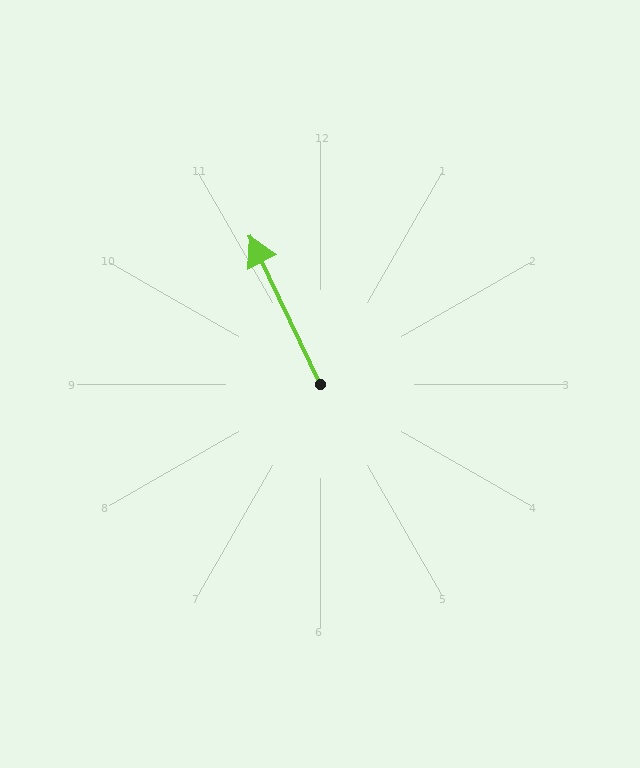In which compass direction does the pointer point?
Northwest.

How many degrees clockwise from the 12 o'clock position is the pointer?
Approximately 335 degrees.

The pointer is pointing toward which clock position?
Roughly 11 o'clock.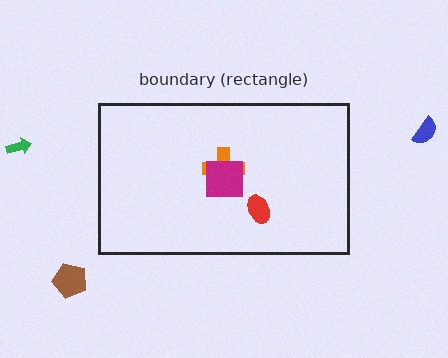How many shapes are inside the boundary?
3 inside, 3 outside.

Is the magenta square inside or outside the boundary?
Inside.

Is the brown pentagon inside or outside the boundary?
Outside.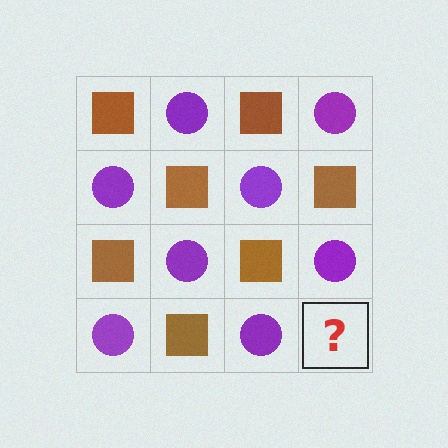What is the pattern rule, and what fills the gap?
The rule is that it alternates brown square and purple circle in a checkerboard pattern. The gap should be filled with a brown square.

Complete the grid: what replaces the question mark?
The question mark should be replaced with a brown square.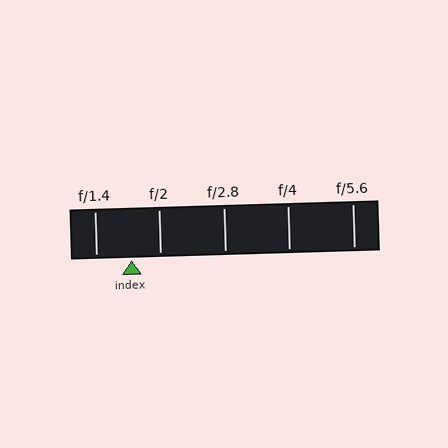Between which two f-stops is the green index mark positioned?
The index mark is between f/1.4 and f/2.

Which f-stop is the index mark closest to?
The index mark is closest to f/2.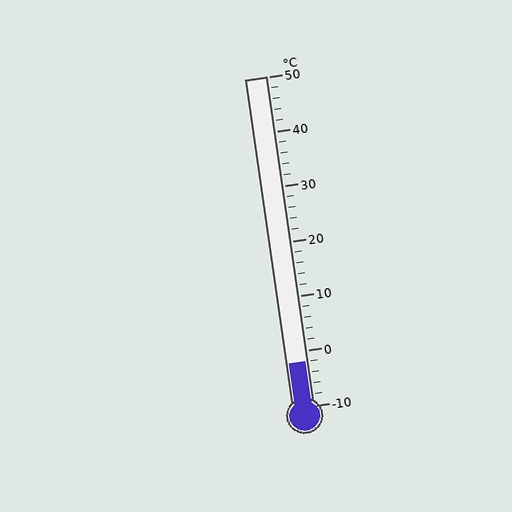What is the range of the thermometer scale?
The thermometer scale ranges from -10°C to 50°C.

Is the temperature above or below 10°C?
The temperature is below 10°C.